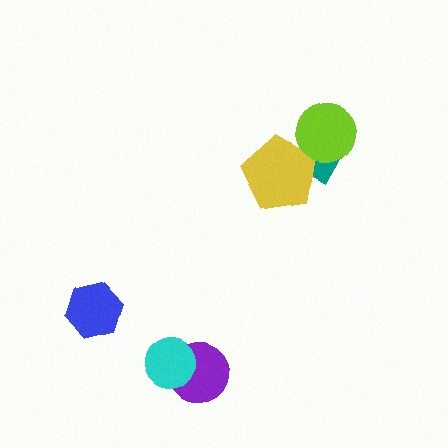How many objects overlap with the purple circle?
1 object overlaps with the purple circle.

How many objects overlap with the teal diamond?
2 objects overlap with the teal diamond.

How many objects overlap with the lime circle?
2 objects overlap with the lime circle.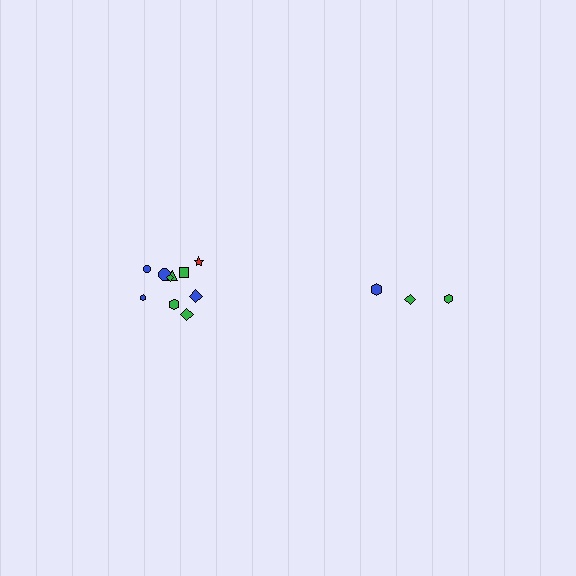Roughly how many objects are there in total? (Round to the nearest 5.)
Roughly 15 objects in total.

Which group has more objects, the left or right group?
The left group.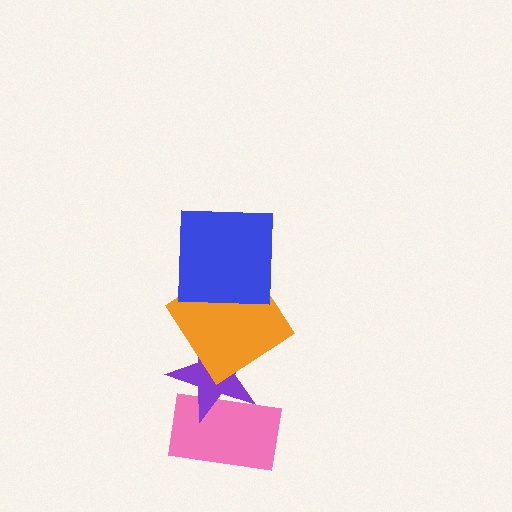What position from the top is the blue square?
The blue square is 1st from the top.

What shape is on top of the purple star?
The orange diamond is on top of the purple star.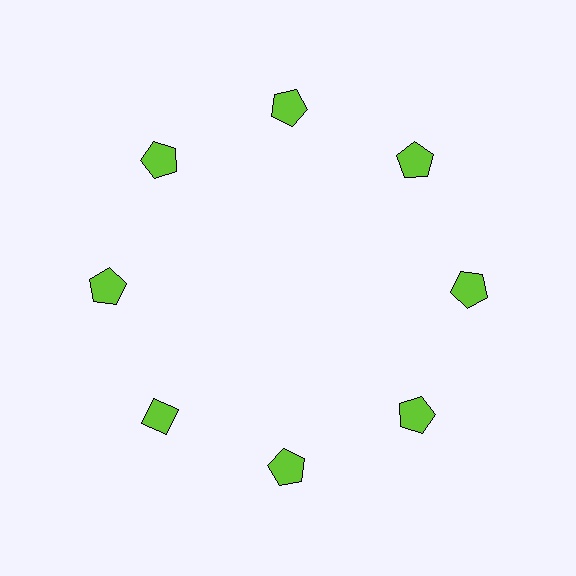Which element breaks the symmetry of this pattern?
The lime diamond at roughly the 8 o'clock position breaks the symmetry. All other shapes are lime pentagons.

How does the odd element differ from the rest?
It has a different shape: diamond instead of pentagon.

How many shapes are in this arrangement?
There are 8 shapes arranged in a ring pattern.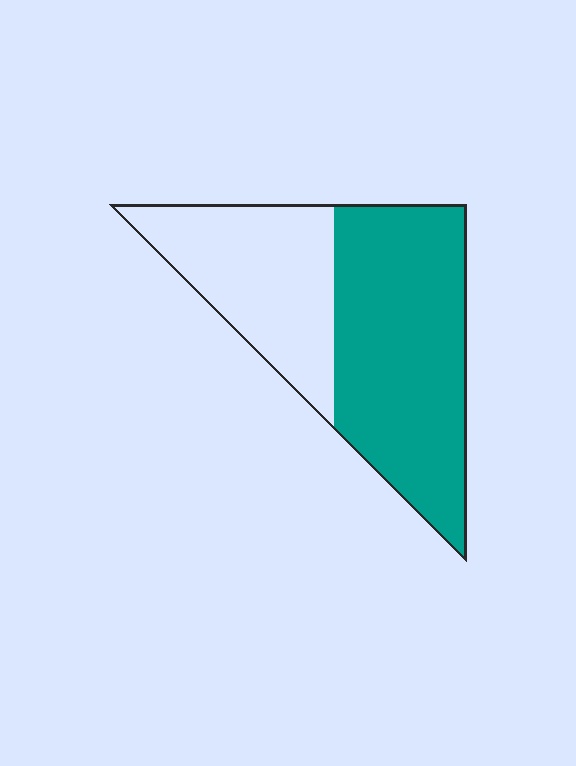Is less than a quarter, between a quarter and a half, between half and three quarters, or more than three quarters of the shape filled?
Between half and three quarters.